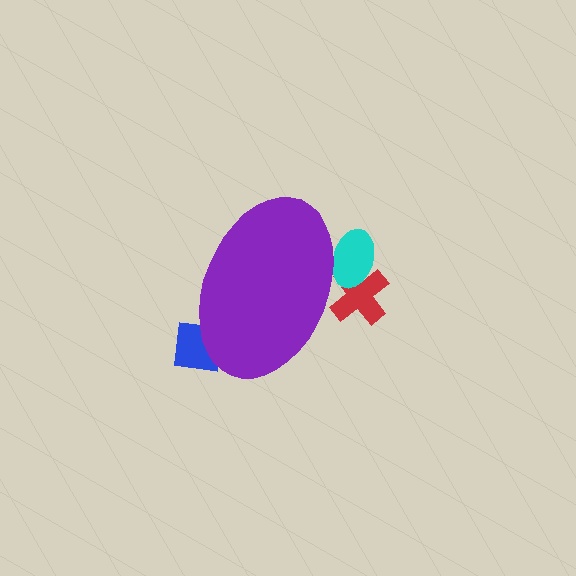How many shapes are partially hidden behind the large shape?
3 shapes are partially hidden.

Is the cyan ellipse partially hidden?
Yes, the cyan ellipse is partially hidden behind the purple ellipse.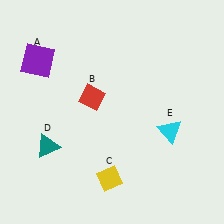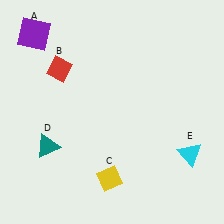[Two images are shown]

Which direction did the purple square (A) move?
The purple square (A) moved up.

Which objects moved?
The objects that moved are: the purple square (A), the red diamond (B), the cyan triangle (E).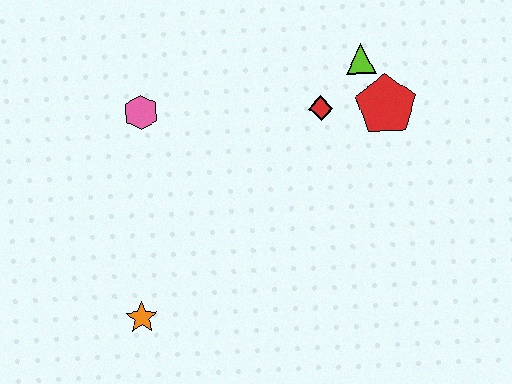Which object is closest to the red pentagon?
The lime triangle is closest to the red pentagon.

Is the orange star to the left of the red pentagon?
Yes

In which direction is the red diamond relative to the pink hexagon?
The red diamond is to the right of the pink hexagon.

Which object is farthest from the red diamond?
The orange star is farthest from the red diamond.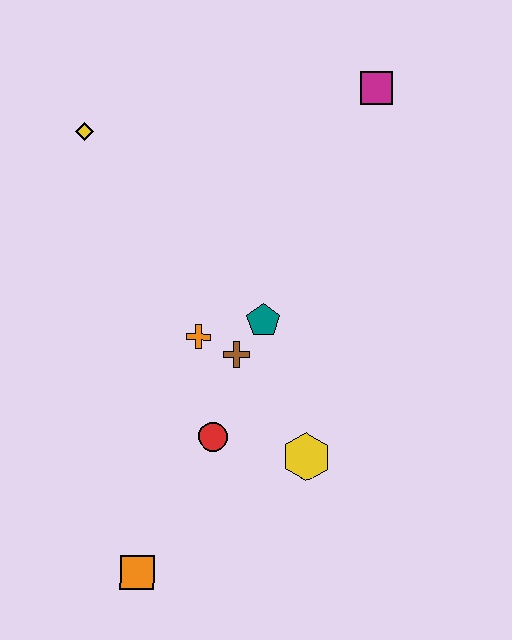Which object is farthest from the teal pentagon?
The orange square is farthest from the teal pentagon.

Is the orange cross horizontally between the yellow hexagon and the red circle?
No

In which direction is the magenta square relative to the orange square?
The magenta square is above the orange square.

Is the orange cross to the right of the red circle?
No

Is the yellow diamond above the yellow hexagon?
Yes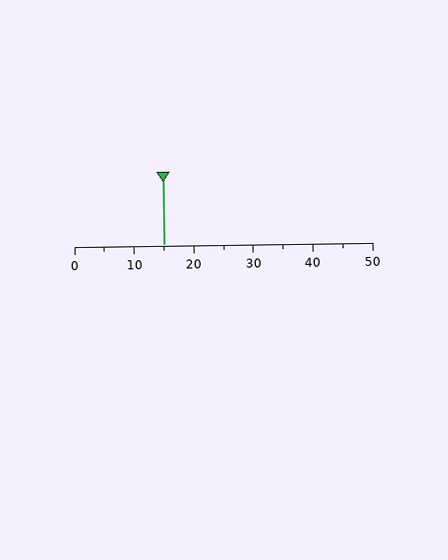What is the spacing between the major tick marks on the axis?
The major ticks are spaced 10 apart.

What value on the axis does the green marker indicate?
The marker indicates approximately 15.